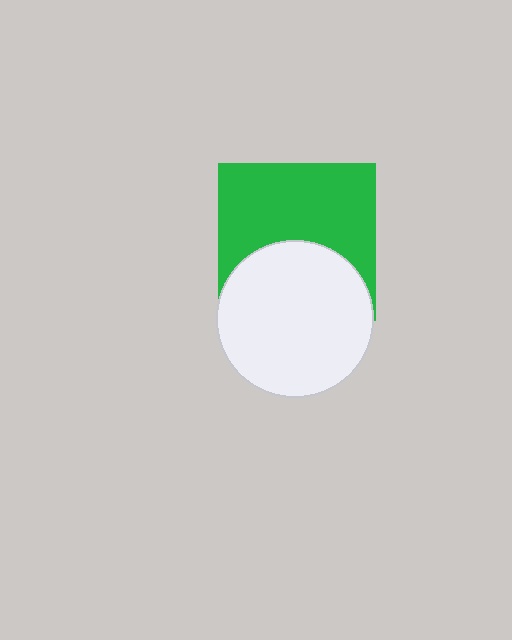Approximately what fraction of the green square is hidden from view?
Roughly 41% of the green square is hidden behind the white circle.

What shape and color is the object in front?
The object in front is a white circle.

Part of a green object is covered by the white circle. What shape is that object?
It is a square.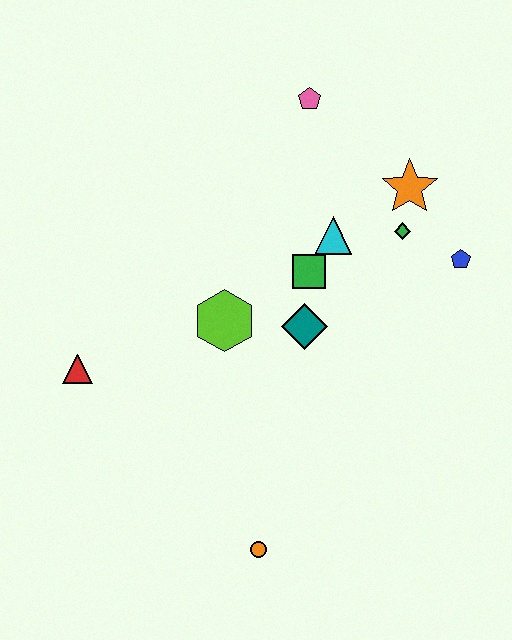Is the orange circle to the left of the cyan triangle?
Yes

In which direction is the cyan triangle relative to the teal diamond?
The cyan triangle is above the teal diamond.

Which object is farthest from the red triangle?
The blue pentagon is farthest from the red triangle.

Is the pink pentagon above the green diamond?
Yes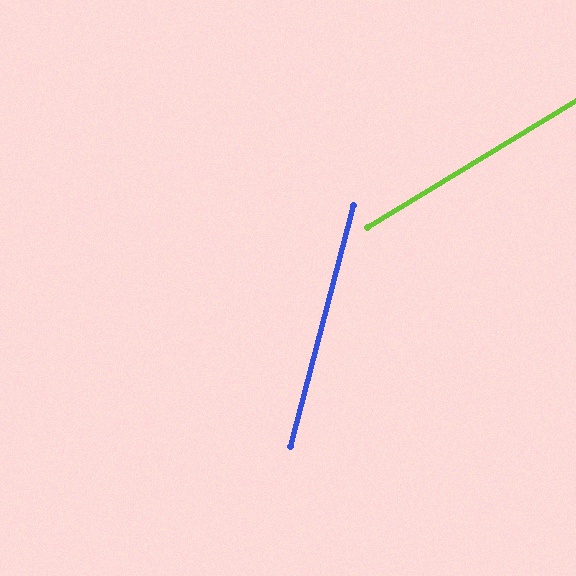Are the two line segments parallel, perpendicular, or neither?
Neither parallel nor perpendicular — they differ by about 44°.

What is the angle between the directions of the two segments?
Approximately 44 degrees.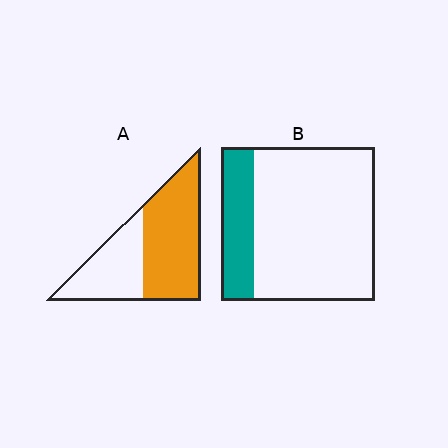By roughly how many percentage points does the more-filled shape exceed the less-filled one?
By roughly 40 percentage points (A over B).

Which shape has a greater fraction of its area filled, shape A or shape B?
Shape A.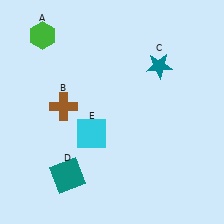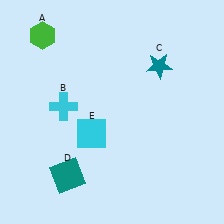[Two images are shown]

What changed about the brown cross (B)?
In Image 1, B is brown. In Image 2, it changed to cyan.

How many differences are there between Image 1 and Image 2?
There is 1 difference between the two images.